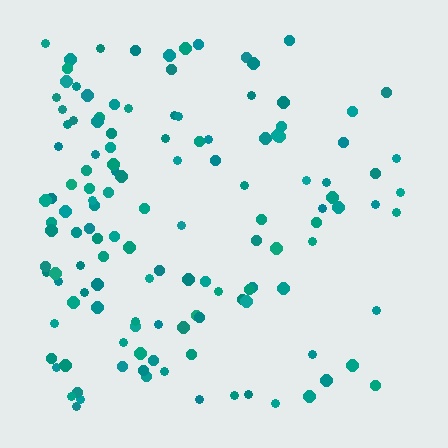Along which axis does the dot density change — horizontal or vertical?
Horizontal.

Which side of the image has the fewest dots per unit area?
The right.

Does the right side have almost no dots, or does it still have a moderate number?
Still a moderate number, just noticeably fewer than the left.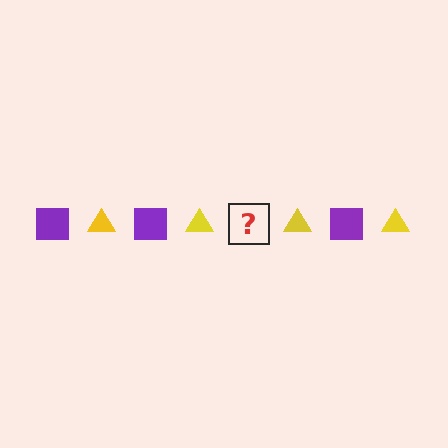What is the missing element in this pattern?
The missing element is a purple square.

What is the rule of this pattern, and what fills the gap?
The rule is that the pattern alternates between purple square and yellow triangle. The gap should be filled with a purple square.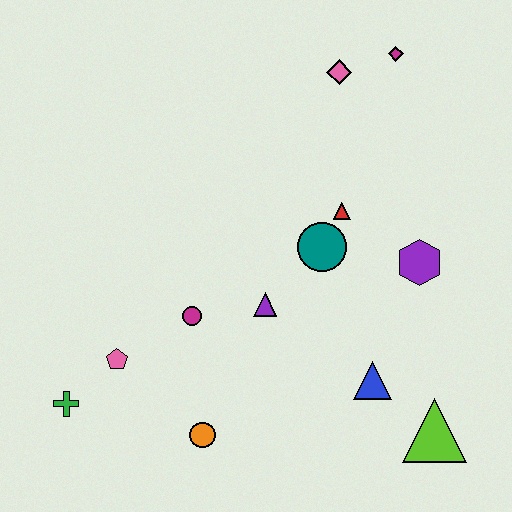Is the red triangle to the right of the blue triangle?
No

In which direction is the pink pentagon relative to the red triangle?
The pink pentagon is to the left of the red triangle.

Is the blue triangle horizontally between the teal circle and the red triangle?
No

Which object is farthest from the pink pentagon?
The magenta diamond is farthest from the pink pentagon.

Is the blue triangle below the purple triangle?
Yes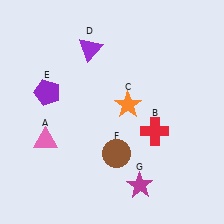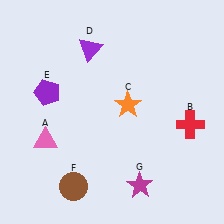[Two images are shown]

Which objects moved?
The objects that moved are: the red cross (B), the brown circle (F).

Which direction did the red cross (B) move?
The red cross (B) moved right.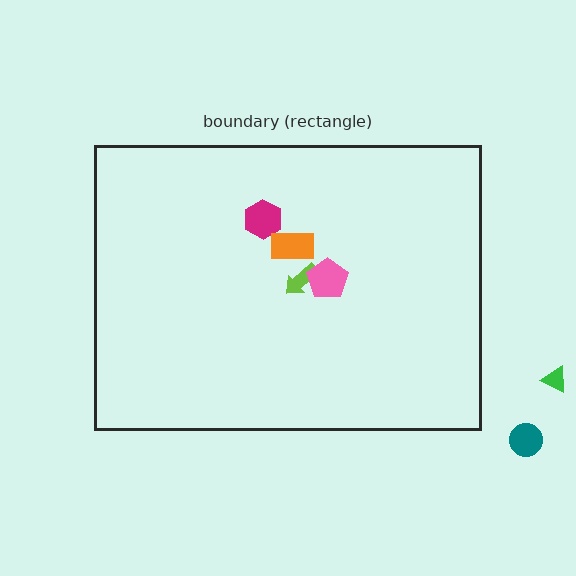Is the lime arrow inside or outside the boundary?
Inside.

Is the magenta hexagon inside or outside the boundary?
Inside.